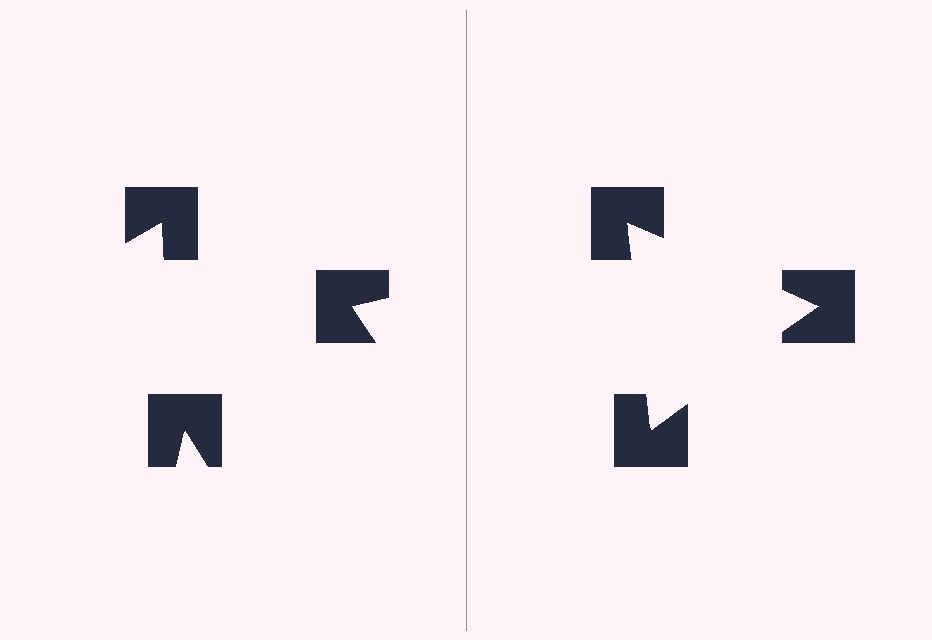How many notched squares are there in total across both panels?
6 — 3 on each side.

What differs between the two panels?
The notched squares are positioned identically on both sides; only the wedge orientations differ. On the right they align to a triangle; on the left they are misaligned.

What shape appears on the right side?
An illusory triangle.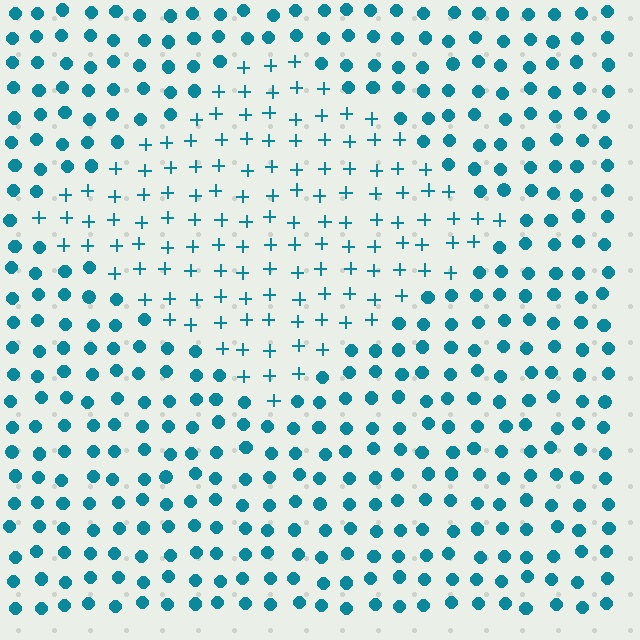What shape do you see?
I see a diamond.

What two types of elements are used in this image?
The image uses plus signs inside the diamond region and circles outside it.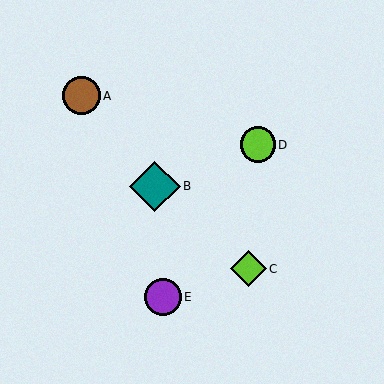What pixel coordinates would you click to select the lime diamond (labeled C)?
Click at (248, 269) to select the lime diamond C.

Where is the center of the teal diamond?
The center of the teal diamond is at (155, 186).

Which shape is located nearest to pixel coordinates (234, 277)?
The lime diamond (labeled C) at (248, 269) is nearest to that location.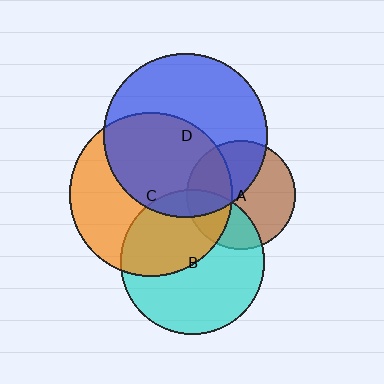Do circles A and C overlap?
Yes.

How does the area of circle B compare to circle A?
Approximately 1.8 times.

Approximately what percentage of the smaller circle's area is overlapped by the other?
Approximately 35%.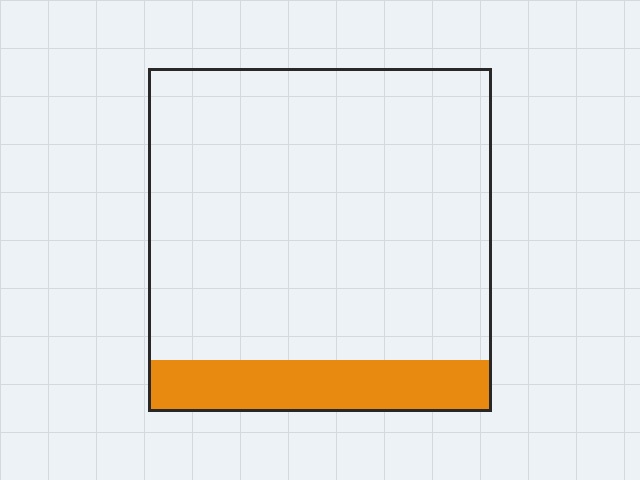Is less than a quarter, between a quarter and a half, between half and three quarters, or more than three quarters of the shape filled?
Less than a quarter.